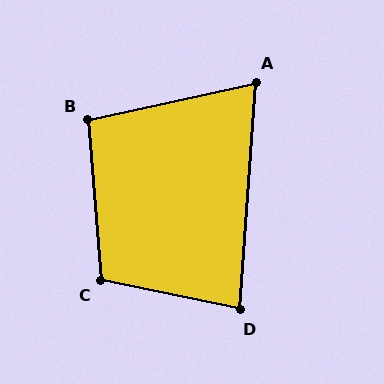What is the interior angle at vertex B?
Approximately 98 degrees (obtuse).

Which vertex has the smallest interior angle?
A, at approximately 74 degrees.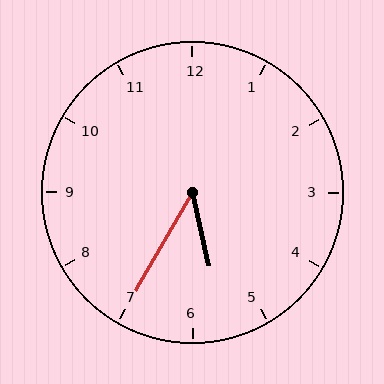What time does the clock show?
5:35.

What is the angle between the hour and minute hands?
Approximately 42 degrees.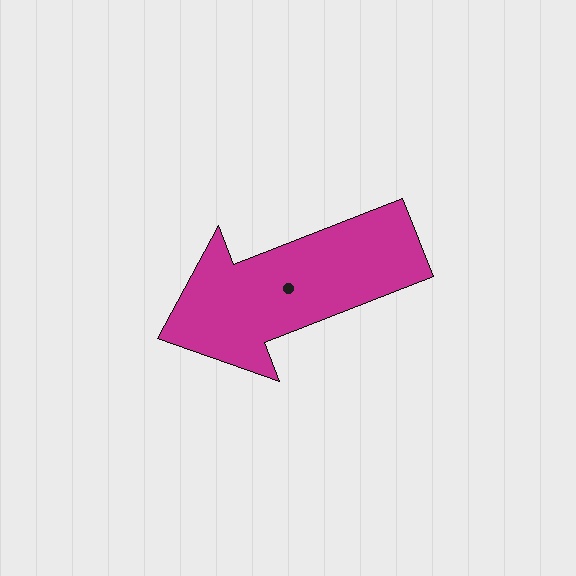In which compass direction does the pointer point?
West.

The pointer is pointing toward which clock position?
Roughly 8 o'clock.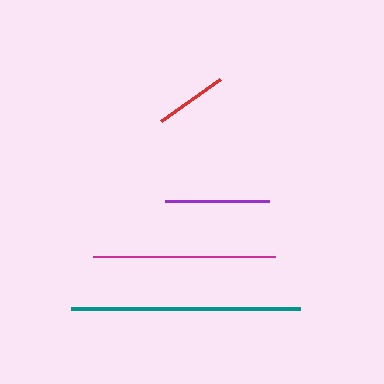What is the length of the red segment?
The red segment is approximately 72 pixels long.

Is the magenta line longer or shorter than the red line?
The magenta line is longer than the red line.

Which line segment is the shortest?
The red line is the shortest at approximately 72 pixels.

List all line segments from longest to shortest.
From longest to shortest: teal, magenta, purple, red.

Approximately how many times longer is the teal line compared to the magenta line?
The teal line is approximately 1.3 times the length of the magenta line.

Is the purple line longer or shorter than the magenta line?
The magenta line is longer than the purple line.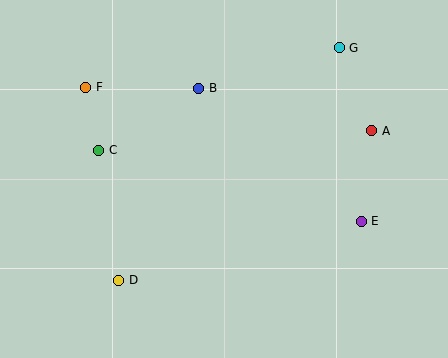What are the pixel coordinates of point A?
Point A is at (372, 131).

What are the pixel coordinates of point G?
Point G is at (339, 48).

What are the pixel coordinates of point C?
Point C is at (99, 150).